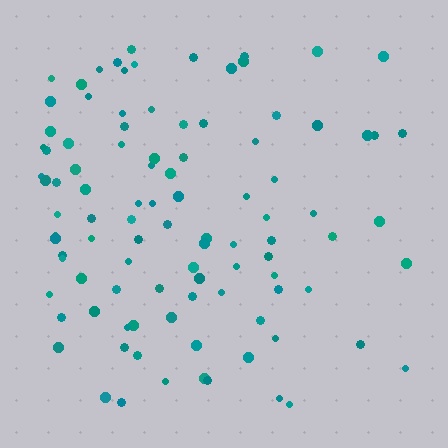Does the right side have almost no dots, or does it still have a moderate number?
Still a moderate number, just noticeably fewer than the left.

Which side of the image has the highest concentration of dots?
The left.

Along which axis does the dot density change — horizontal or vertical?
Horizontal.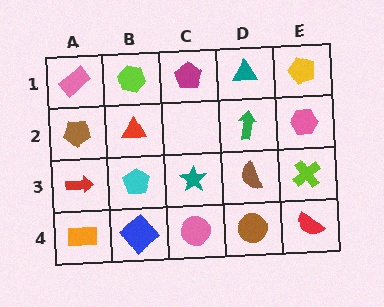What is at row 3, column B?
A cyan pentagon.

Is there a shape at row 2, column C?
No, that cell is empty.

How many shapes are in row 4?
5 shapes.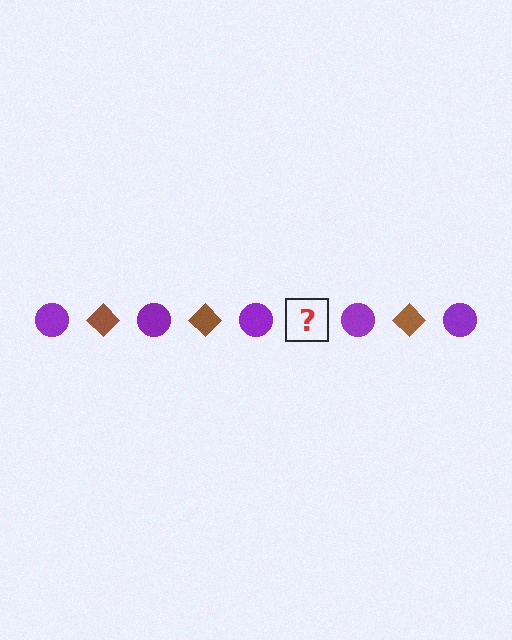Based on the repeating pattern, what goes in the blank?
The blank should be a brown diamond.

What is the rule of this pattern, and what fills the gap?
The rule is that the pattern alternates between purple circle and brown diamond. The gap should be filled with a brown diamond.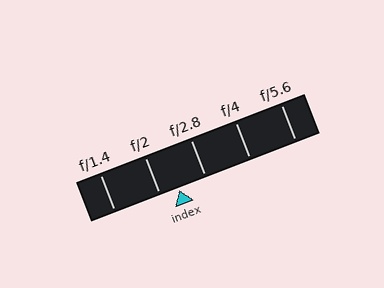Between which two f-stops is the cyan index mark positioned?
The index mark is between f/2 and f/2.8.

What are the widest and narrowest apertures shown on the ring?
The widest aperture shown is f/1.4 and the narrowest is f/5.6.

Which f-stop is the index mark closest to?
The index mark is closest to f/2.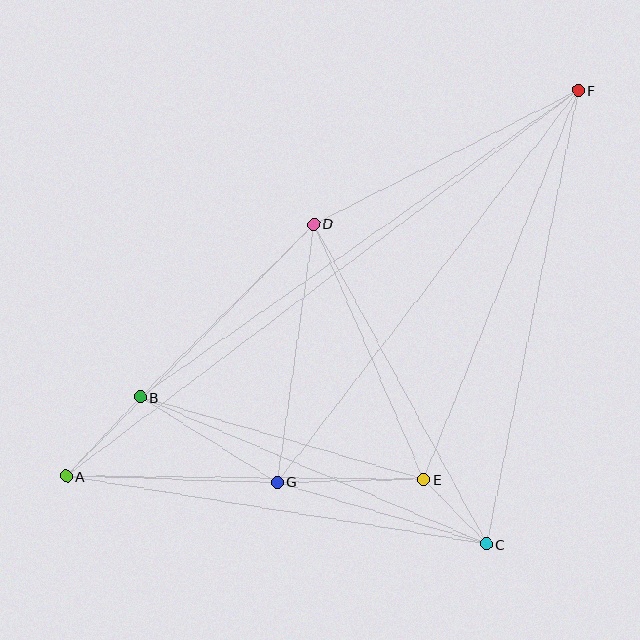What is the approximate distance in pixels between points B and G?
The distance between B and G is approximately 161 pixels.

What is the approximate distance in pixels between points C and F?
The distance between C and F is approximately 463 pixels.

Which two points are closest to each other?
Points C and E are closest to each other.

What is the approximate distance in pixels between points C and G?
The distance between C and G is approximately 219 pixels.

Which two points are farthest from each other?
Points A and F are farthest from each other.